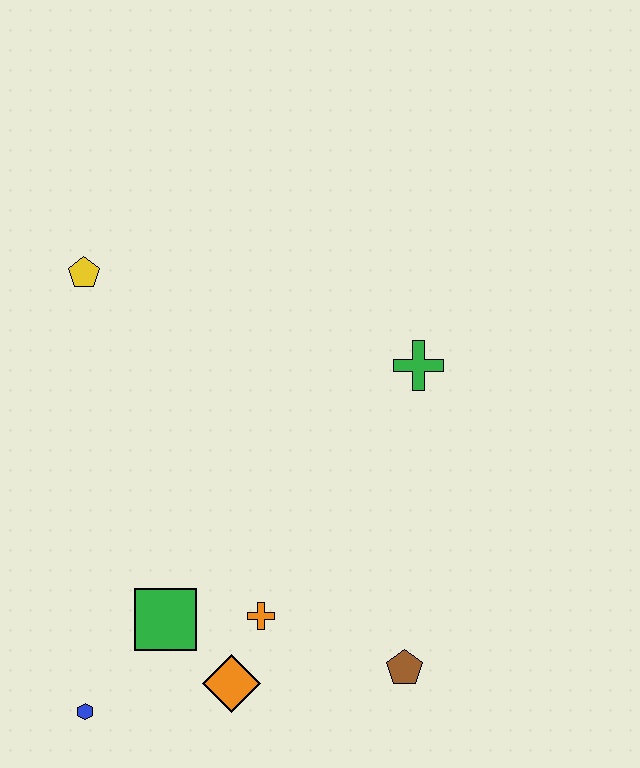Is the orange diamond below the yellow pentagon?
Yes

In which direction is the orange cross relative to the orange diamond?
The orange cross is above the orange diamond.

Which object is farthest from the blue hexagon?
The green cross is farthest from the blue hexagon.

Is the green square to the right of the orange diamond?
No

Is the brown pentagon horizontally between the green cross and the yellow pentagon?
Yes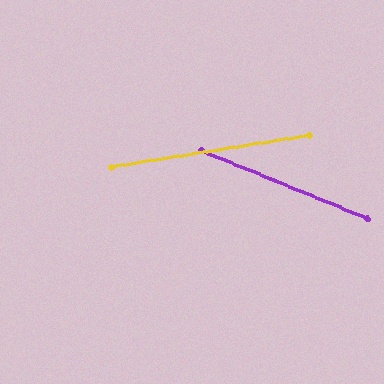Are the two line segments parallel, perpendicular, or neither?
Neither parallel nor perpendicular — they differ by about 31°.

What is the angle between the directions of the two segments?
Approximately 31 degrees.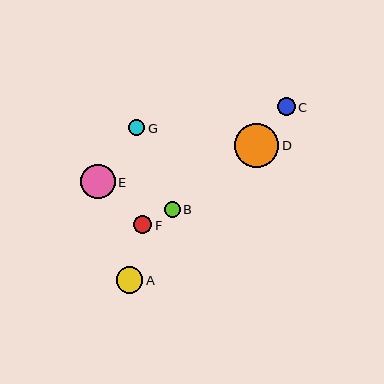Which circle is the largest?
Circle D is the largest with a size of approximately 44 pixels.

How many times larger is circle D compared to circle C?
Circle D is approximately 2.5 times the size of circle C.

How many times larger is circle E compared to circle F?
Circle E is approximately 1.9 times the size of circle F.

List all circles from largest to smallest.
From largest to smallest: D, E, A, F, C, G, B.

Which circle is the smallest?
Circle B is the smallest with a size of approximately 16 pixels.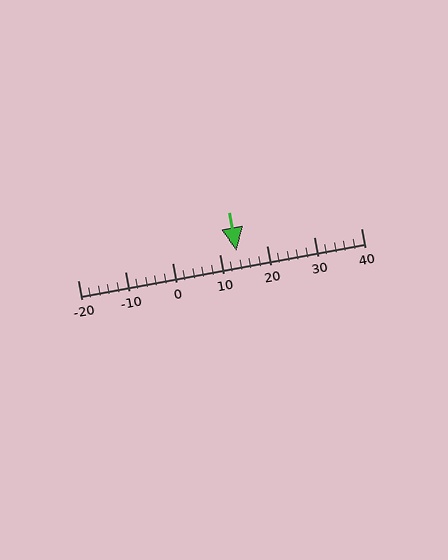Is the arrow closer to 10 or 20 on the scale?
The arrow is closer to 10.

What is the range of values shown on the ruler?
The ruler shows values from -20 to 40.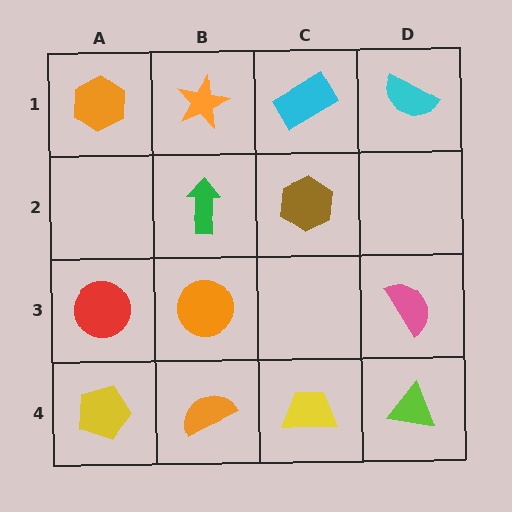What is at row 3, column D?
A pink semicircle.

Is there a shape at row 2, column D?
No, that cell is empty.